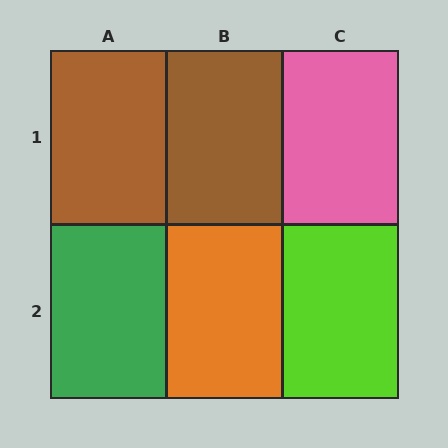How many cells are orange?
1 cell is orange.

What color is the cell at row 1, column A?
Brown.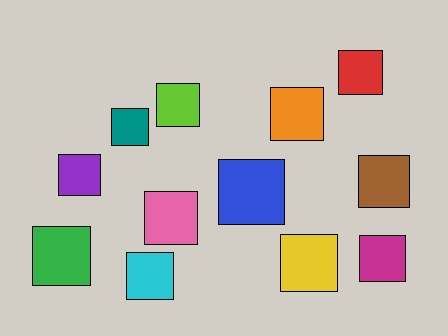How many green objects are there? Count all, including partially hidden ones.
There is 1 green object.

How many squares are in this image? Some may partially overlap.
There are 12 squares.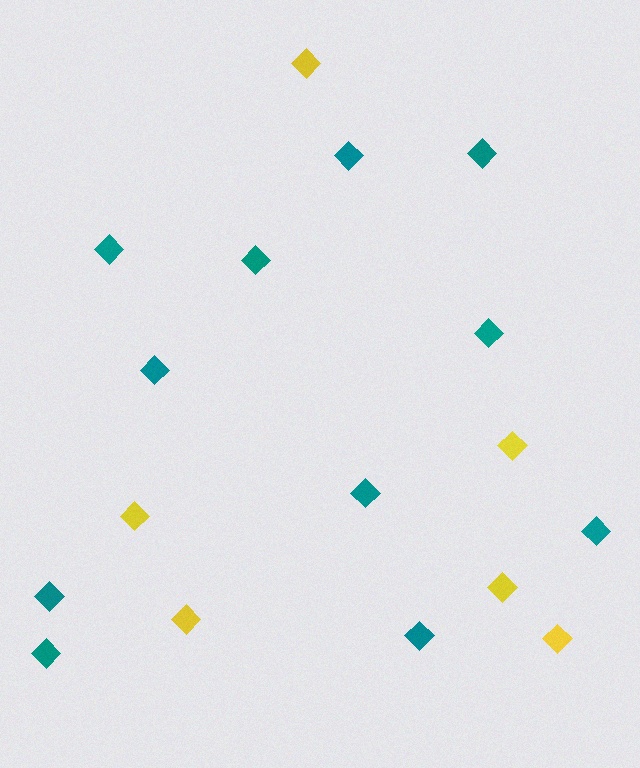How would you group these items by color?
There are 2 groups: one group of teal diamonds (11) and one group of yellow diamonds (6).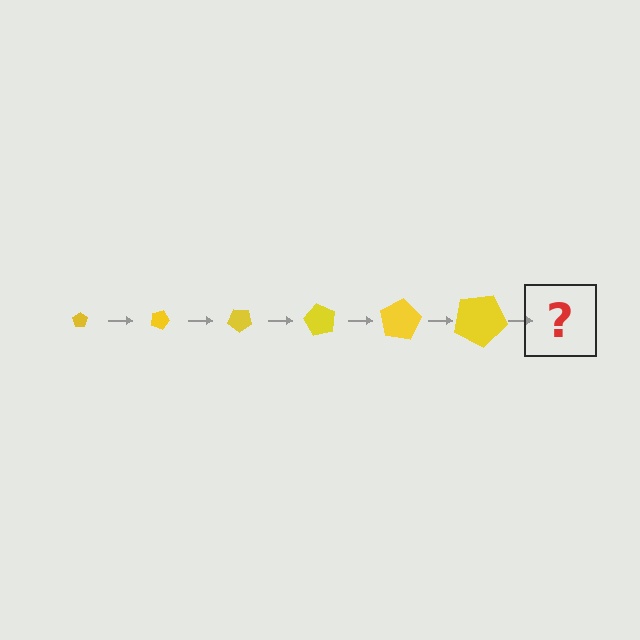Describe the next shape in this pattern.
It should be a pentagon, larger than the previous one and rotated 120 degrees from the start.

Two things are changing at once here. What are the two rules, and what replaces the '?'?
The two rules are that the pentagon grows larger each step and it rotates 20 degrees each step. The '?' should be a pentagon, larger than the previous one and rotated 120 degrees from the start.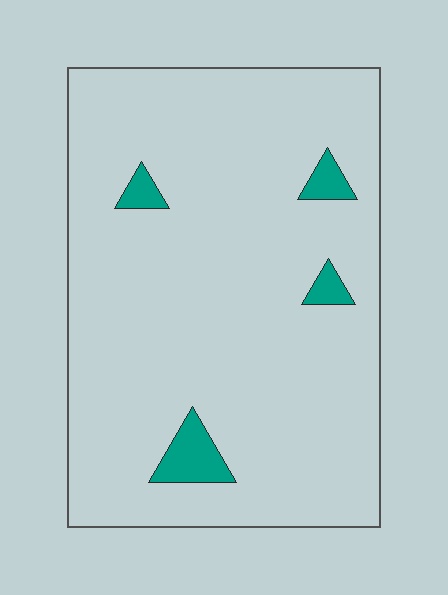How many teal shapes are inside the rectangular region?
4.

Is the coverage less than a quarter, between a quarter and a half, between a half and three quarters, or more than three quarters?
Less than a quarter.